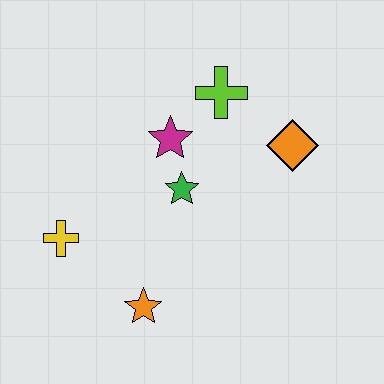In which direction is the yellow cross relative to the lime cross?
The yellow cross is to the left of the lime cross.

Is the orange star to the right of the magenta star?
No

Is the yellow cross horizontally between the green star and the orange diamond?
No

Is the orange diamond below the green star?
No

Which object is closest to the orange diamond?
The lime cross is closest to the orange diamond.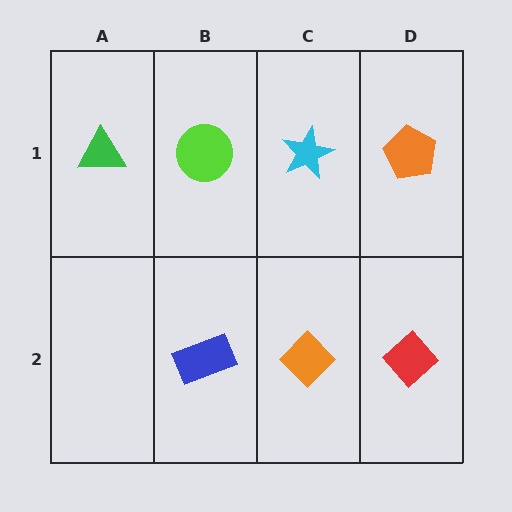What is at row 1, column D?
An orange pentagon.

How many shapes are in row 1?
4 shapes.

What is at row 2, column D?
A red diamond.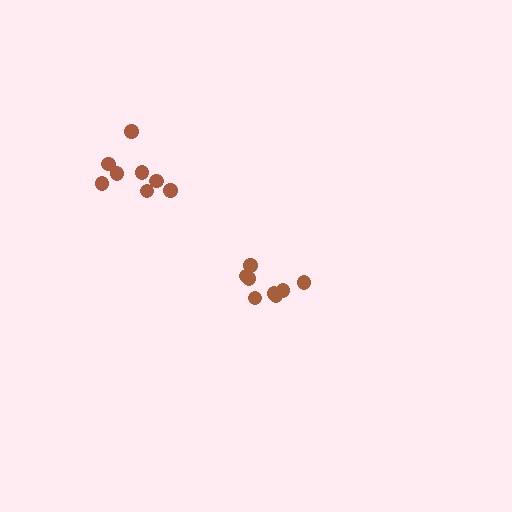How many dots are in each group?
Group 1: 9 dots, Group 2: 8 dots (17 total).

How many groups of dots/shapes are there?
There are 2 groups.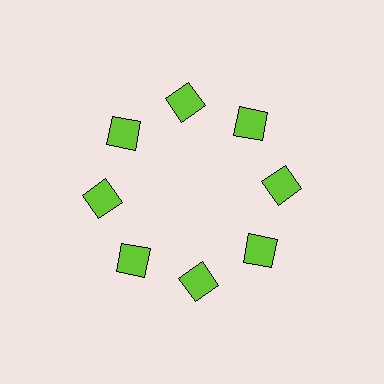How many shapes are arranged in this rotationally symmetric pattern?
There are 8 shapes, arranged in 8 groups of 1.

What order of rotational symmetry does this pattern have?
This pattern has 8-fold rotational symmetry.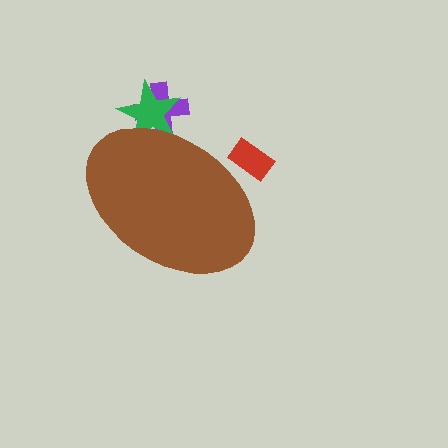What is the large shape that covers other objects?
A brown ellipse.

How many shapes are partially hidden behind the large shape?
3 shapes are partially hidden.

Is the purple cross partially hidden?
Yes, the purple cross is partially hidden behind the brown ellipse.